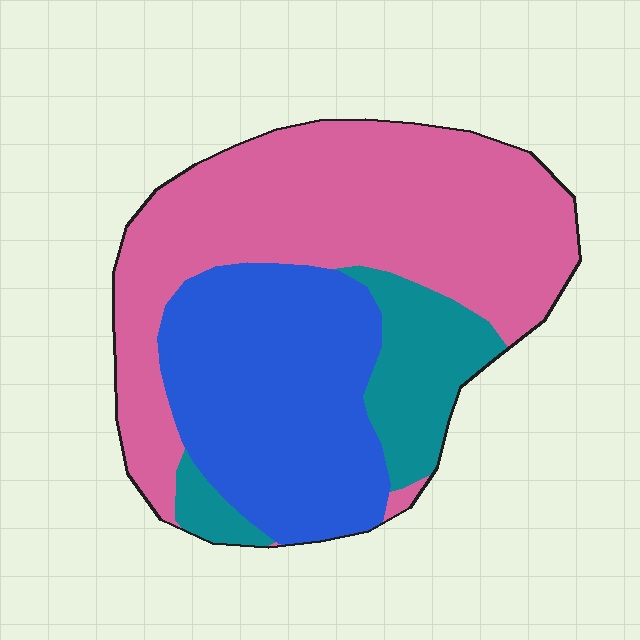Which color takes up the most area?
Pink, at roughly 50%.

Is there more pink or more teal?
Pink.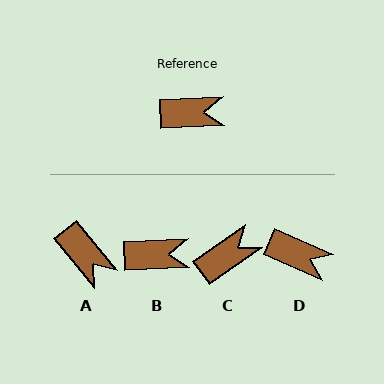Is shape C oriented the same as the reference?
No, it is off by about 33 degrees.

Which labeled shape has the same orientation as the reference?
B.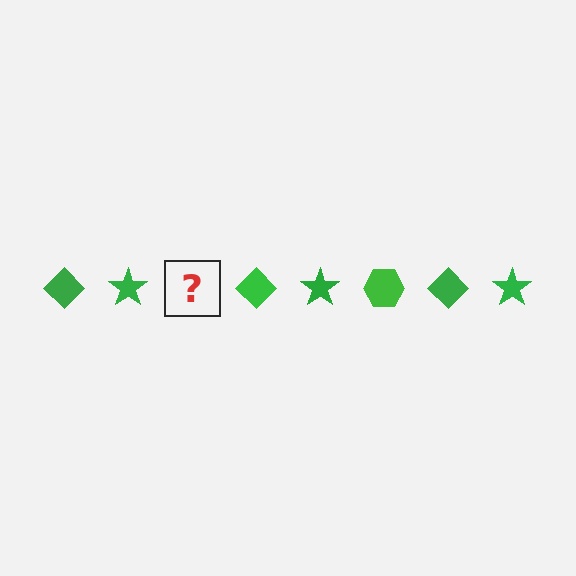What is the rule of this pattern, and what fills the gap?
The rule is that the pattern cycles through diamond, star, hexagon shapes in green. The gap should be filled with a green hexagon.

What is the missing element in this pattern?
The missing element is a green hexagon.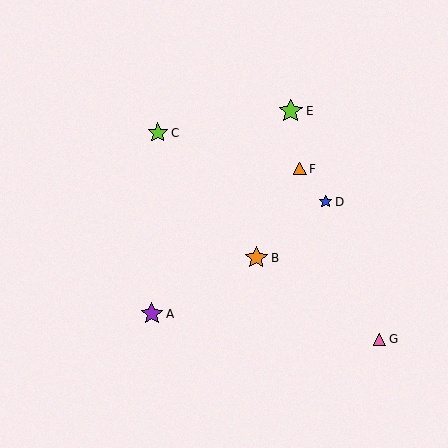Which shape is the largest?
The lime star (labeled E) is the largest.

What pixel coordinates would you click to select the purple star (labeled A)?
Click at (152, 314) to select the purple star A.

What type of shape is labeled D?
Shape D is a blue star.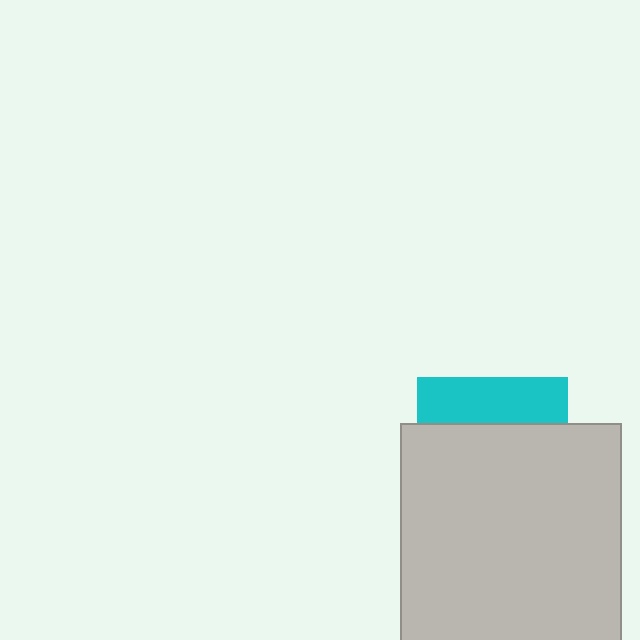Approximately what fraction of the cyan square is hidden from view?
Roughly 69% of the cyan square is hidden behind the light gray square.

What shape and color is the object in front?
The object in front is a light gray square.